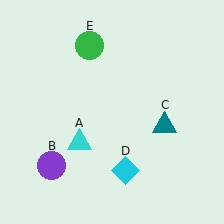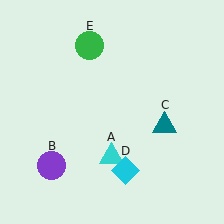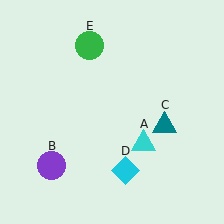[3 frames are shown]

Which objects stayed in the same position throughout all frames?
Purple circle (object B) and teal triangle (object C) and cyan diamond (object D) and green circle (object E) remained stationary.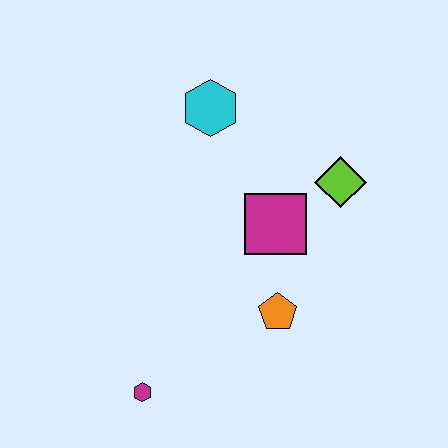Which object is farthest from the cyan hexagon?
The magenta hexagon is farthest from the cyan hexagon.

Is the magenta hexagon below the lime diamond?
Yes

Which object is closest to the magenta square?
The lime diamond is closest to the magenta square.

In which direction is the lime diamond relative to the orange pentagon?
The lime diamond is above the orange pentagon.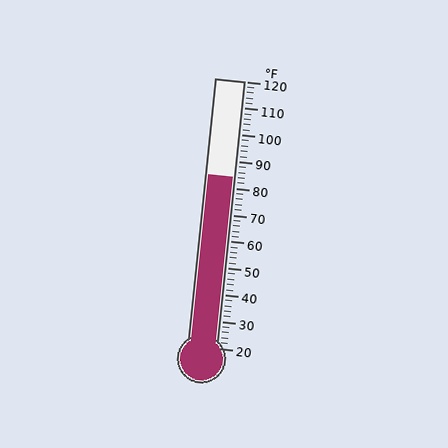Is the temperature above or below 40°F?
The temperature is above 40°F.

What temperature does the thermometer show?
The thermometer shows approximately 84°F.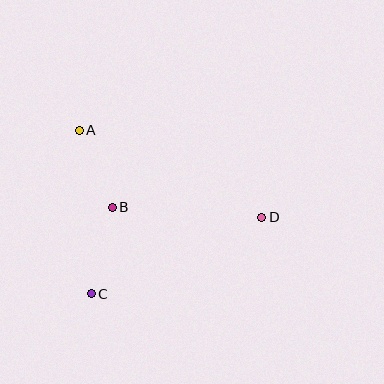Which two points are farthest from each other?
Points A and D are farthest from each other.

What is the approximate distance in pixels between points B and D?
The distance between B and D is approximately 150 pixels.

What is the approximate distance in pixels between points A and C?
The distance between A and C is approximately 164 pixels.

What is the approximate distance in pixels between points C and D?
The distance between C and D is approximately 187 pixels.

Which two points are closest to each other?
Points A and B are closest to each other.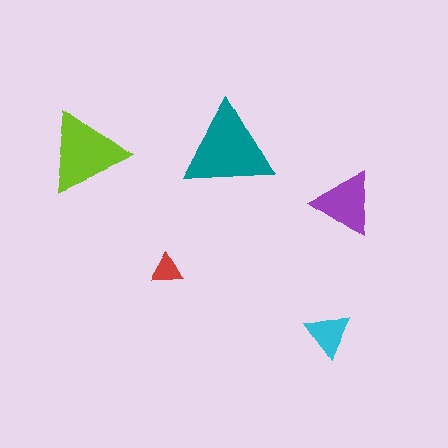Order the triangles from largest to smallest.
the teal one, the lime one, the purple one, the cyan one, the red one.